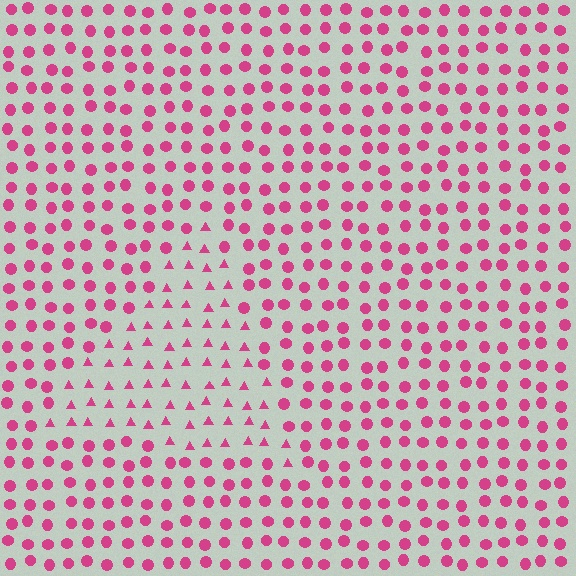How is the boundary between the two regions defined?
The boundary is defined by a change in element shape: triangles inside vs. circles outside. All elements share the same color and spacing.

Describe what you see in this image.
The image is filled with small magenta elements arranged in a uniform grid. A triangle-shaped region contains triangles, while the surrounding area contains circles. The boundary is defined purely by the change in element shape.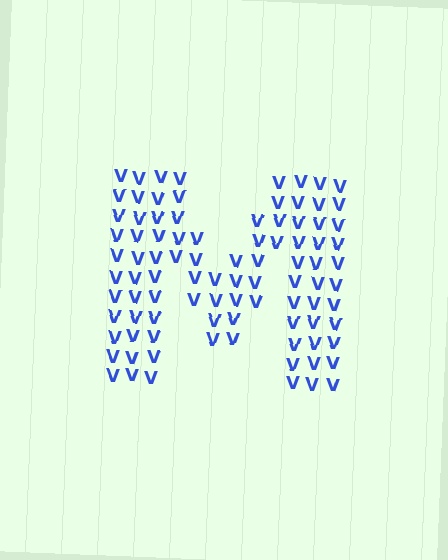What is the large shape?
The large shape is the letter M.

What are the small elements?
The small elements are letter V's.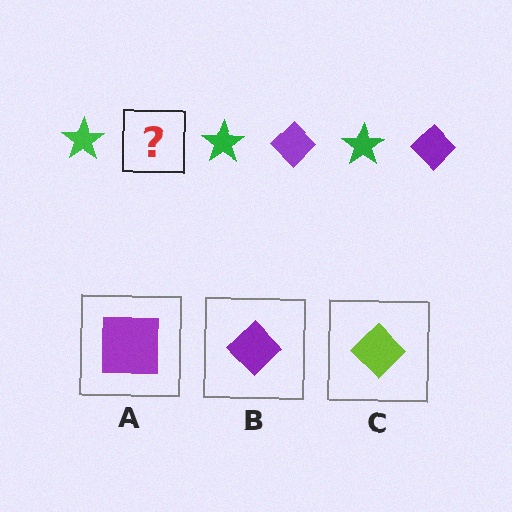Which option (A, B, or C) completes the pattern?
B.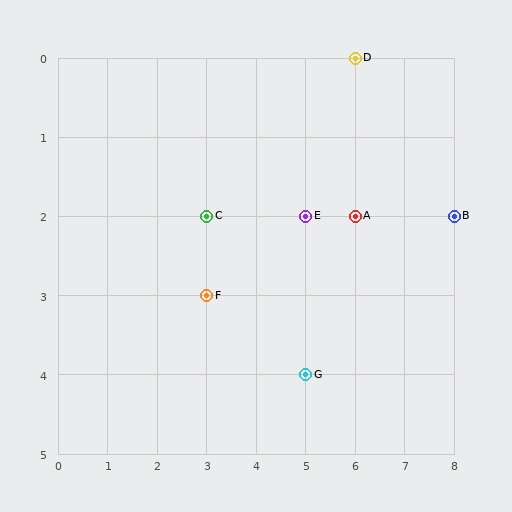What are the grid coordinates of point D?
Point D is at grid coordinates (6, 0).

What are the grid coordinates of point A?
Point A is at grid coordinates (6, 2).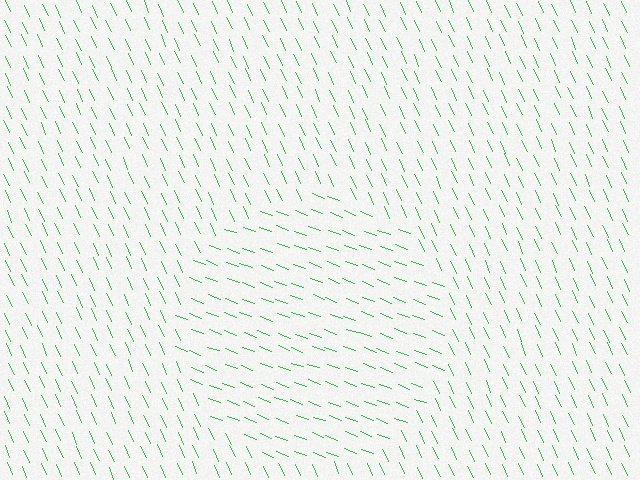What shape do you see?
I see a circle.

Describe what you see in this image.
The image is filled with small green line segments. A circle region in the image has lines oriented differently from the surrounding lines, creating a visible texture boundary.